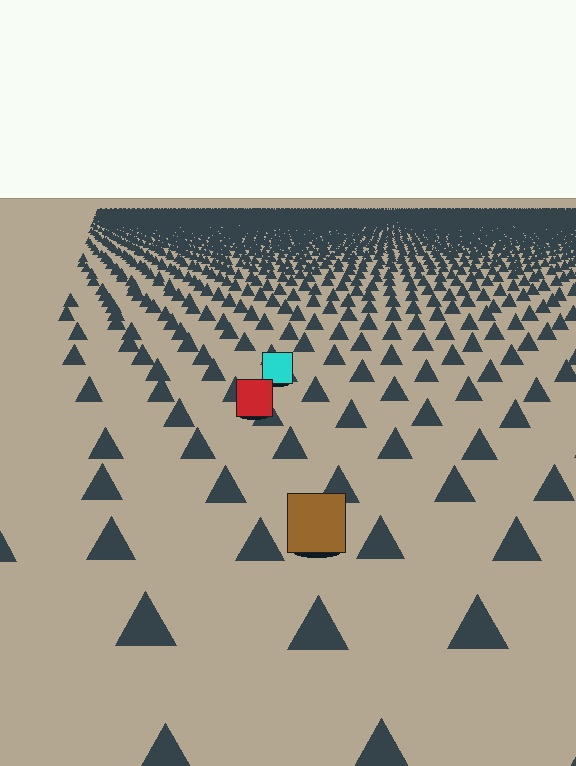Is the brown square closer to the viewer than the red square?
Yes. The brown square is closer — you can tell from the texture gradient: the ground texture is coarser near it.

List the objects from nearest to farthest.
From nearest to farthest: the brown square, the red square, the cyan square.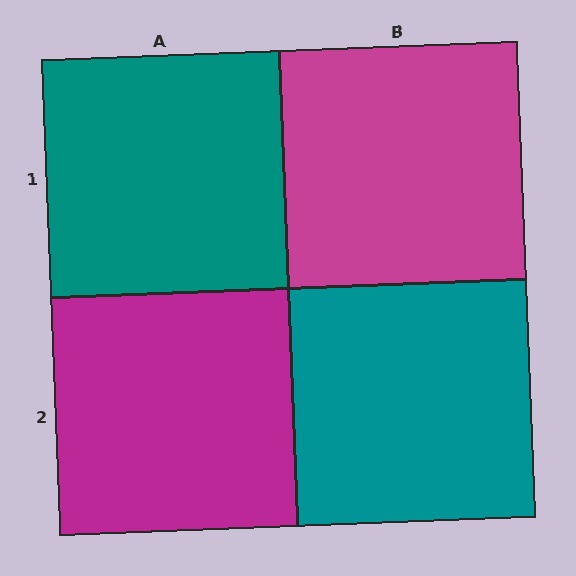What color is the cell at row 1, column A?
Teal.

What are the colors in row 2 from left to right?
Magenta, teal.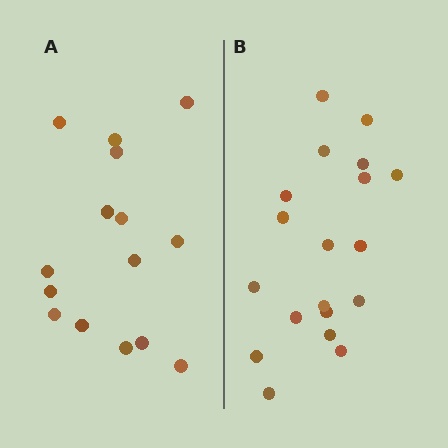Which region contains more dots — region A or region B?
Region B (the right region) has more dots.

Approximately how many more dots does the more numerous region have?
Region B has about 4 more dots than region A.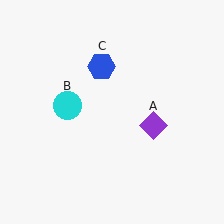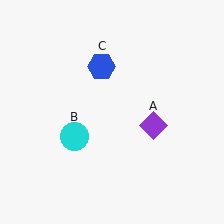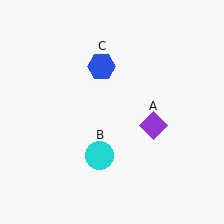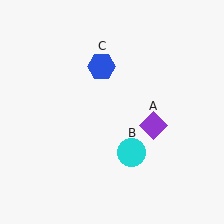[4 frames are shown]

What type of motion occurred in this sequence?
The cyan circle (object B) rotated counterclockwise around the center of the scene.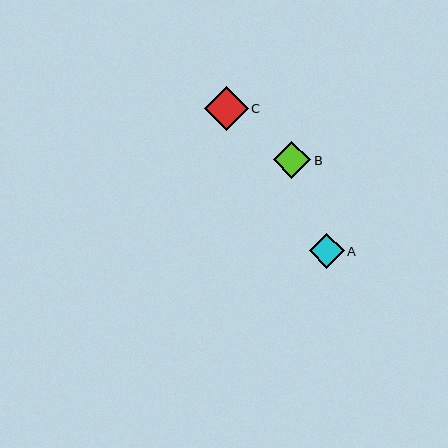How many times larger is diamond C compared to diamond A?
Diamond C is approximately 1.3 times the size of diamond A.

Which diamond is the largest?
Diamond C is the largest with a size of approximately 44 pixels.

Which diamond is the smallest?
Diamond A is the smallest with a size of approximately 35 pixels.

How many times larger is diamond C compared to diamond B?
Diamond C is approximately 1.2 times the size of diamond B.